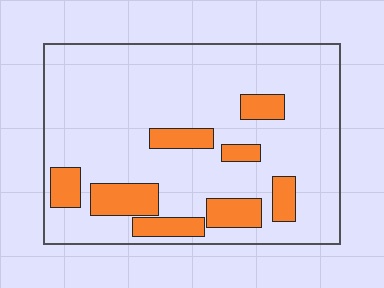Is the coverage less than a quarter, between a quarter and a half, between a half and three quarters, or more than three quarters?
Less than a quarter.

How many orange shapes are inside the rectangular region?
8.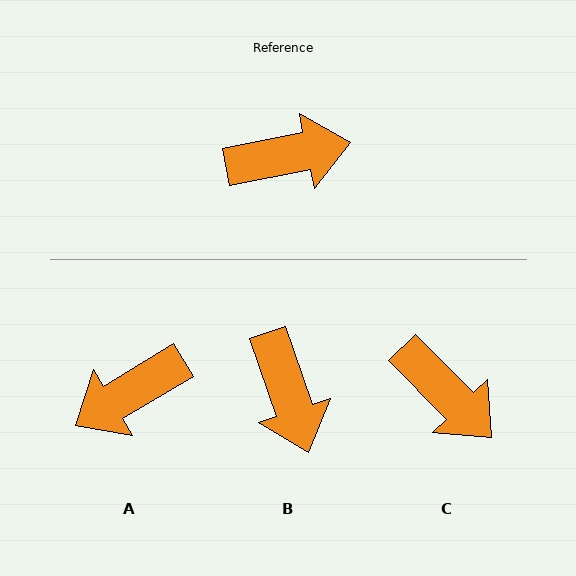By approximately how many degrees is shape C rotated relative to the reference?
Approximately 57 degrees clockwise.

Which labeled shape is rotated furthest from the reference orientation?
A, about 160 degrees away.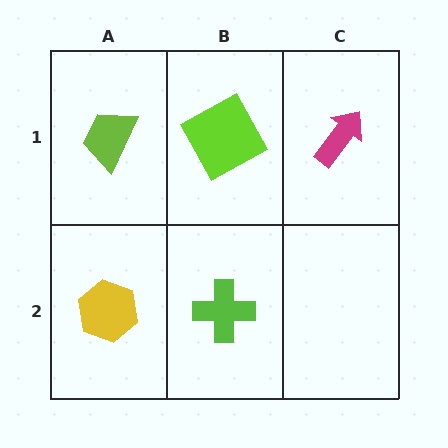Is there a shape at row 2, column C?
No, that cell is empty.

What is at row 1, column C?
A magenta arrow.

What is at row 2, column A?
A yellow hexagon.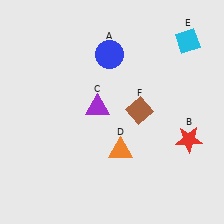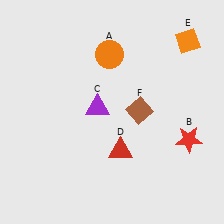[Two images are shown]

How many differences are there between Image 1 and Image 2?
There are 3 differences between the two images.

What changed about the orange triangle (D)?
In Image 1, D is orange. In Image 2, it changed to red.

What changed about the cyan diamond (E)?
In Image 1, E is cyan. In Image 2, it changed to orange.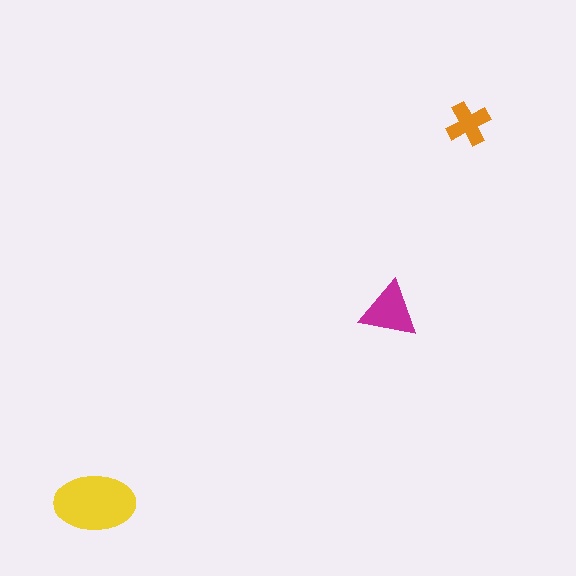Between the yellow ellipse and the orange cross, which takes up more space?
The yellow ellipse.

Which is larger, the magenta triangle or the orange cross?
The magenta triangle.